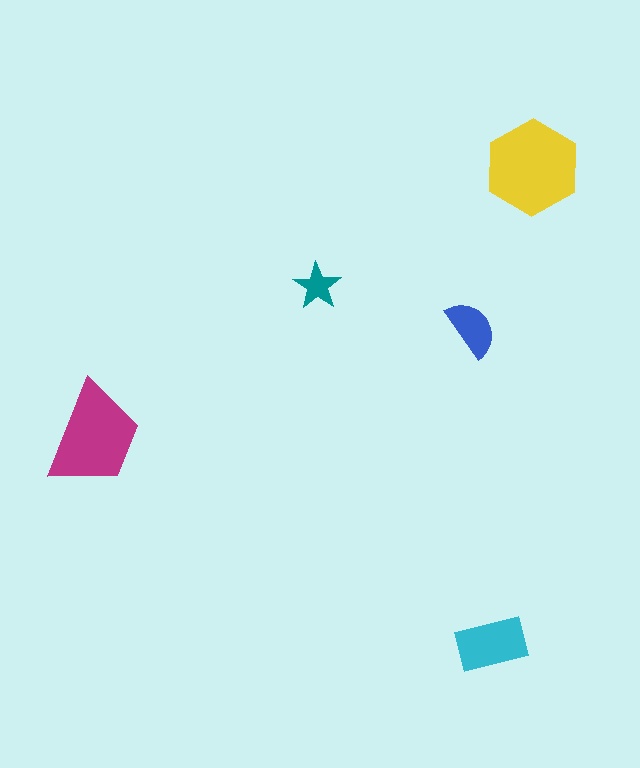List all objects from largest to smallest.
The yellow hexagon, the magenta trapezoid, the cyan rectangle, the blue semicircle, the teal star.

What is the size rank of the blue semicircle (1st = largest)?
4th.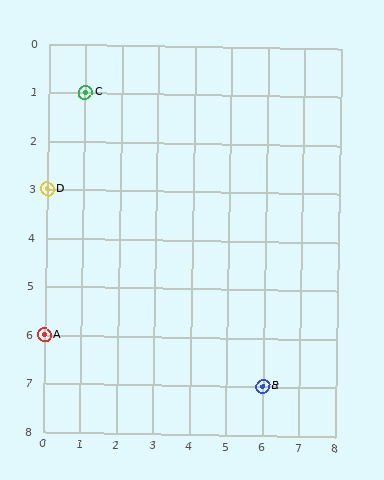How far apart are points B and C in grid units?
Points B and C are 5 columns and 6 rows apart (about 7.8 grid units diagonally).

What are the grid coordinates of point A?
Point A is at grid coordinates (0, 6).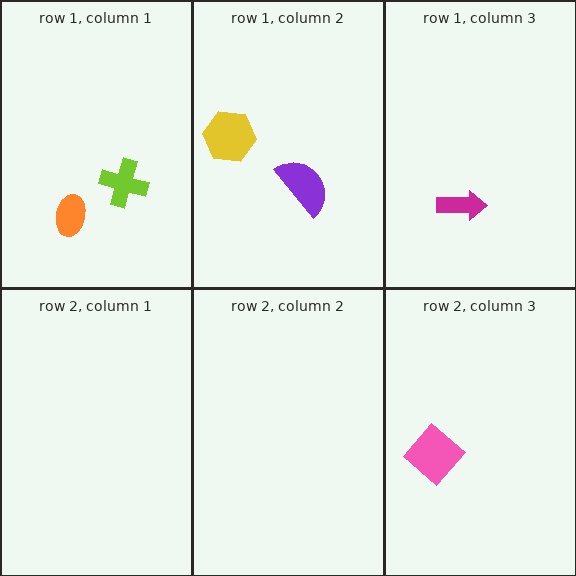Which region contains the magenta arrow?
The row 1, column 3 region.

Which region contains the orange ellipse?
The row 1, column 1 region.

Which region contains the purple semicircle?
The row 1, column 2 region.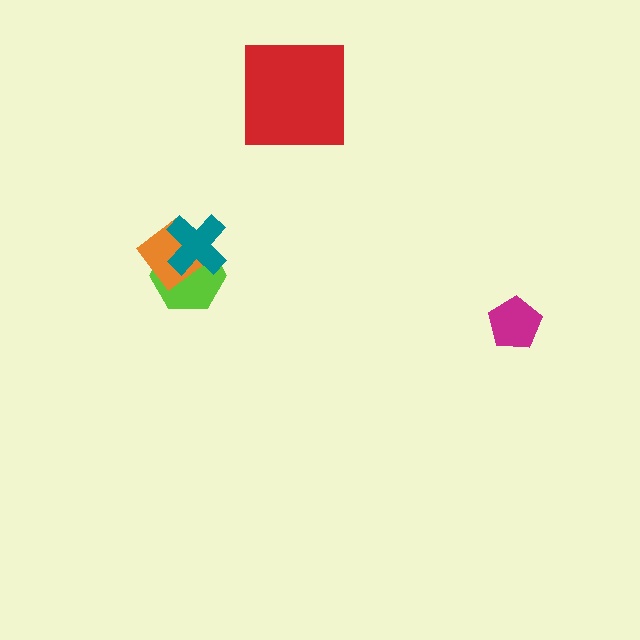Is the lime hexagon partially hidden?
Yes, it is partially covered by another shape.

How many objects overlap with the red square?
0 objects overlap with the red square.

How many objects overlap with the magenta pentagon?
0 objects overlap with the magenta pentagon.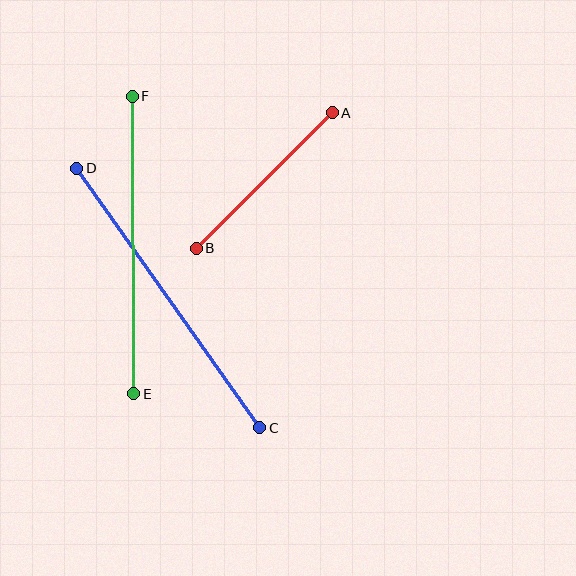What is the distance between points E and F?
The distance is approximately 297 pixels.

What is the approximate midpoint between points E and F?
The midpoint is at approximately (133, 245) pixels.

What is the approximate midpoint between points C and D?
The midpoint is at approximately (168, 298) pixels.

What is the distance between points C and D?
The distance is approximately 318 pixels.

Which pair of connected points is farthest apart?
Points C and D are farthest apart.